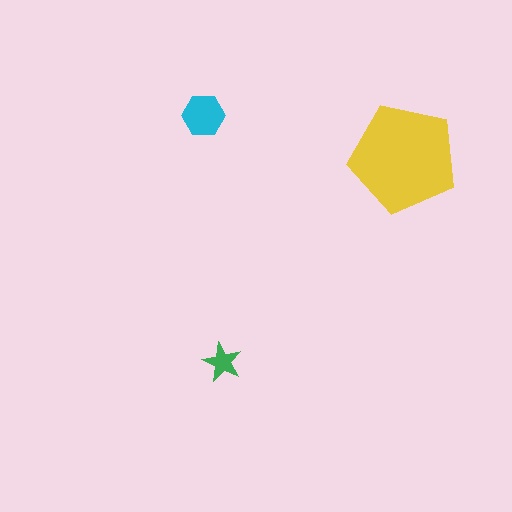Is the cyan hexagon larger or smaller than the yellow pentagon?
Smaller.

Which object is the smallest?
The green star.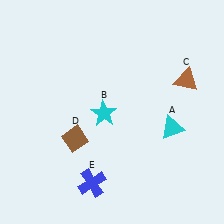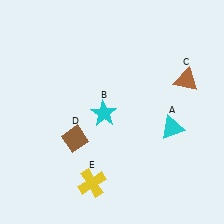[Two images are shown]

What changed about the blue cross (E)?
In Image 1, E is blue. In Image 2, it changed to yellow.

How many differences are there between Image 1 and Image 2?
There is 1 difference between the two images.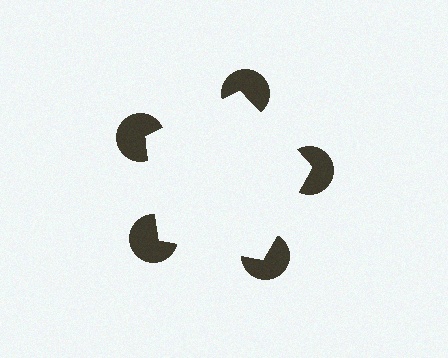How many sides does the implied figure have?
5 sides.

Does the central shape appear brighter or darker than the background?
It typically appears slightly brighter than the background, even though no actual brightness change is drawn.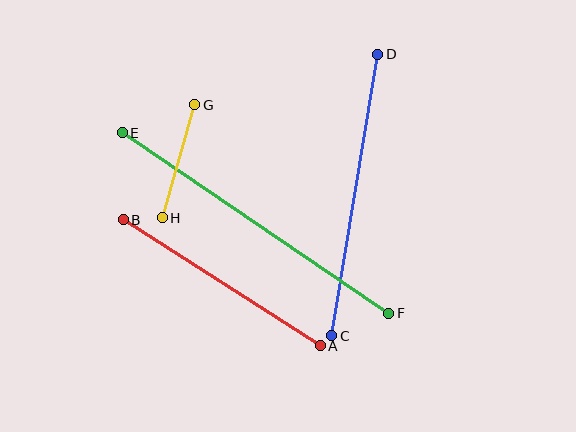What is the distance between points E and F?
The distance is approximately 322 pixels.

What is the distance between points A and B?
The distance is approximately 234 pixels.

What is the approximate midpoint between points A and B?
The midpoint is at approximately (222, 283) pixels.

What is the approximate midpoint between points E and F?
The midpoint is at approximately (255, 223) pixels.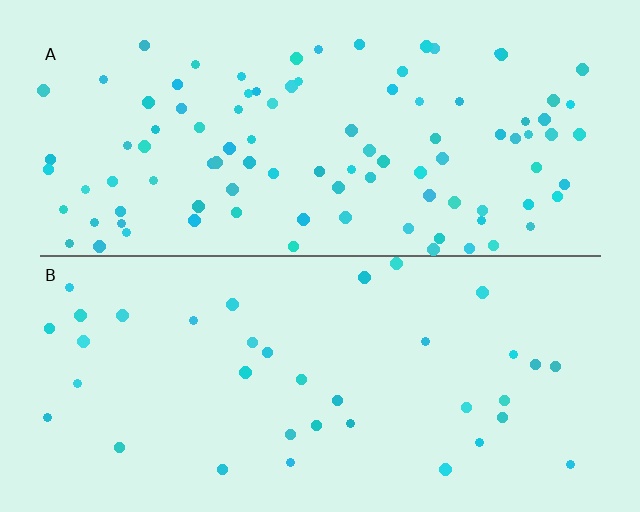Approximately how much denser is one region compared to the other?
Approximately 2.7× — region A over region B.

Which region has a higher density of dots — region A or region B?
A (the top).